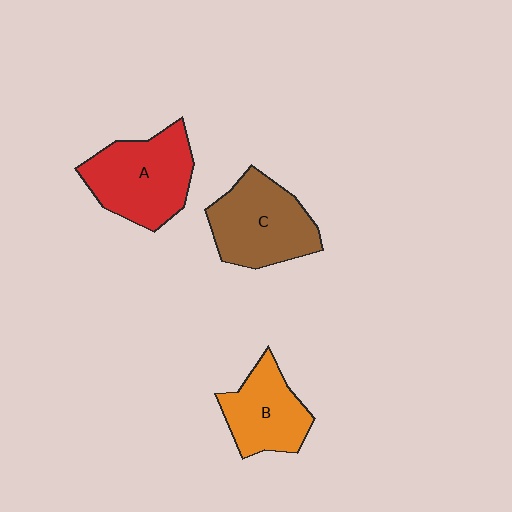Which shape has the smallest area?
Shape B (orange).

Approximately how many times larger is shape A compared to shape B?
Approximately 1.3 times.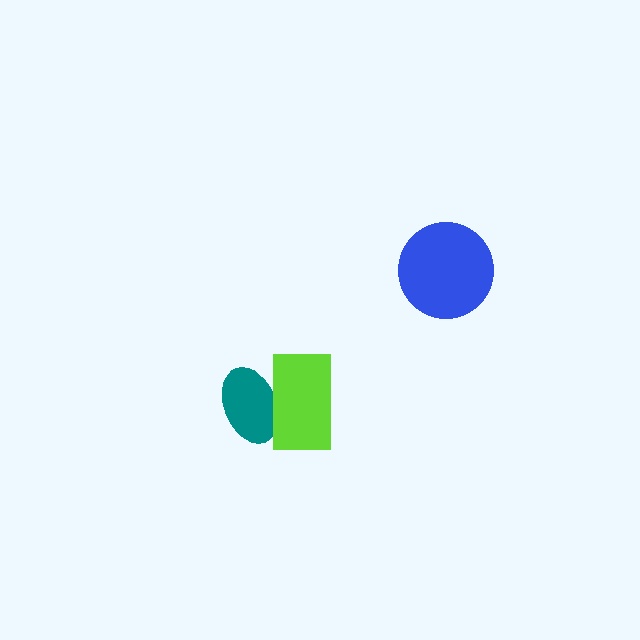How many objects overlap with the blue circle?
0 objects overlap with the blue circle.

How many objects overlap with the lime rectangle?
1 object overlaps with the lime rectangle.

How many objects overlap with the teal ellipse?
1 object overlaps with the teal ellipse.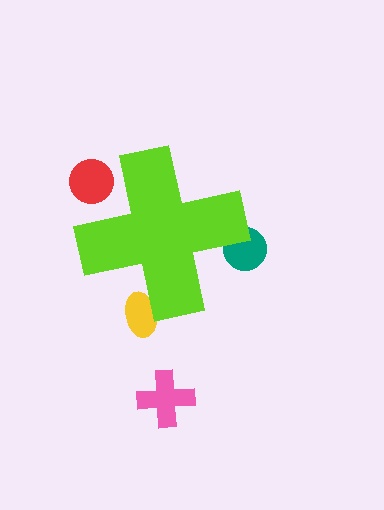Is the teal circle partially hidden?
Yes, the teal circle is partially hidden behind the lime cross.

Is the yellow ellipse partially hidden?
Yes, the yellow ellipse is partially hidden behind the lime cross.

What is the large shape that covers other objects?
A lime cross.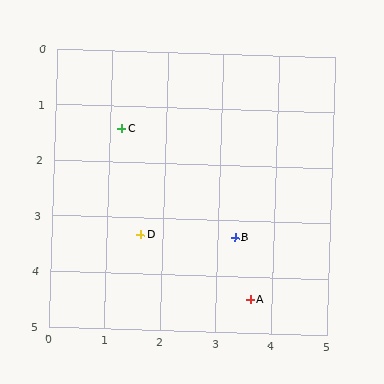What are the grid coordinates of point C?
Point C is at approximately (1.2, 1.4).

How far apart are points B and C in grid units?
Points B and C are about 2.8 grid units apart.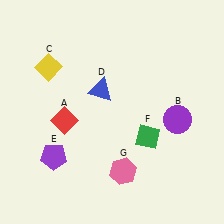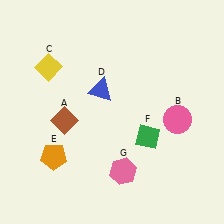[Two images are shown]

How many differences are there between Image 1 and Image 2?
There are 3 differences between the two images.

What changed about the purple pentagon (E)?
In Image 1, E is purple. In Image 2, it changed to orange.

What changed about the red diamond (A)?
In Image 1, A is red. In Image 2, it changed to brown.